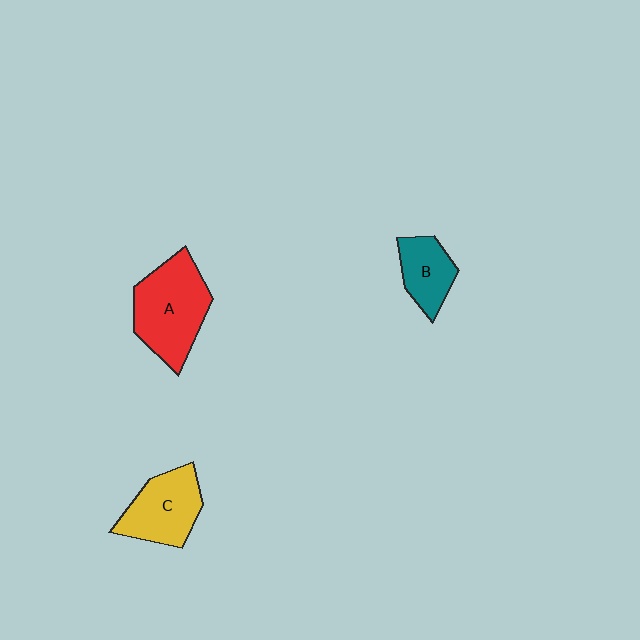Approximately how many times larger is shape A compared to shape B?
Approximately 1.9 times.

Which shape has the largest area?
Shape A (red).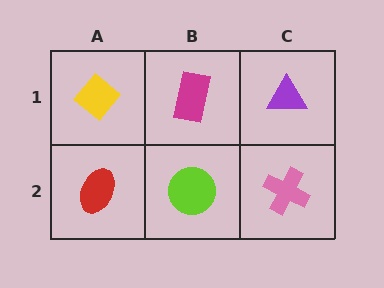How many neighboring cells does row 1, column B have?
3.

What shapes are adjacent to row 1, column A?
A red ellipse (row 2, column A), a magenta rectangle (row 1, column B).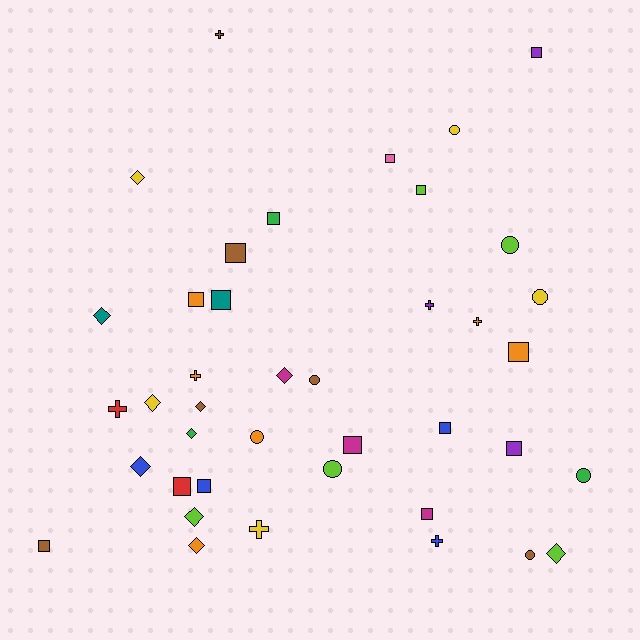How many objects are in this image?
There are 40 objects.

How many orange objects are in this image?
There are 6 orange objects.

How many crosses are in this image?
There are 7 crosses.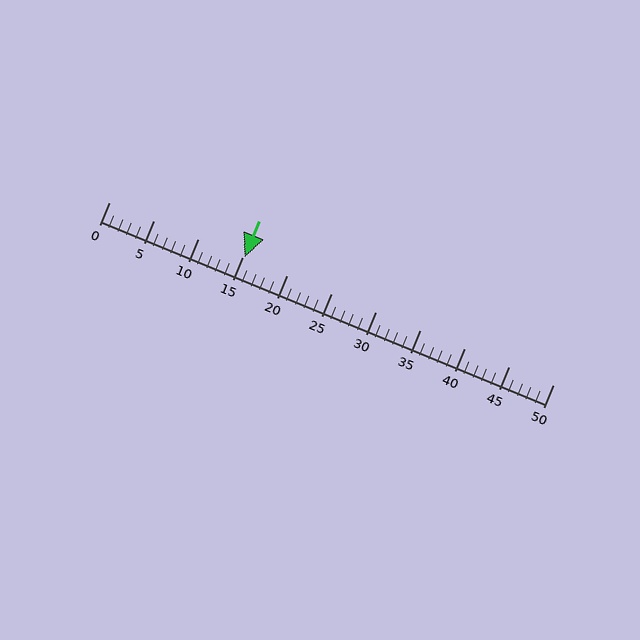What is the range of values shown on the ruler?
The ruler shows values from 0 to 50.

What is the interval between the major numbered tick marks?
The major tick marks are spaced 5 units apart.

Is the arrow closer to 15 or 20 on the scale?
The arrow is closer to 15.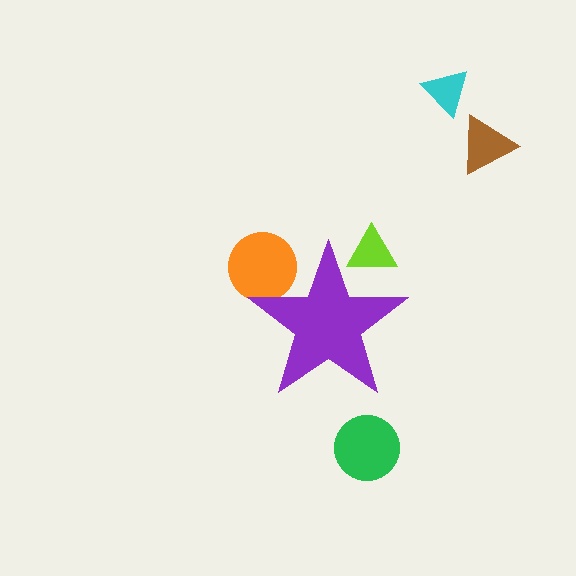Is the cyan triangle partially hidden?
No, the cyan triangle is fully visible.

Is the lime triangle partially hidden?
Yes, the lime triangle is partially hidden behind the purple star.